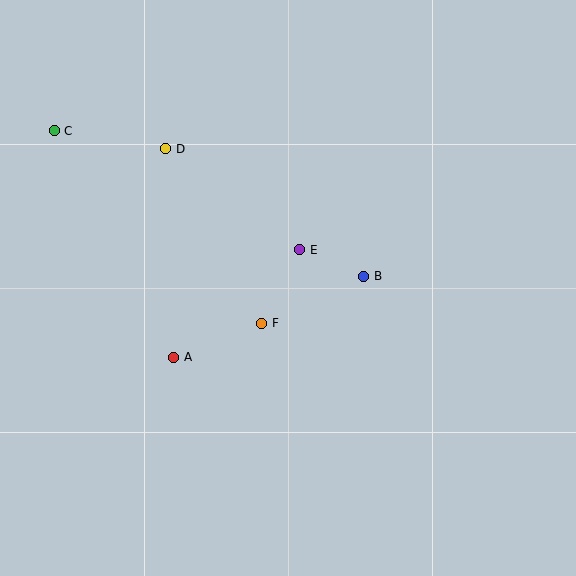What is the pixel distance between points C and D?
The distance between C and D is 113 pixels.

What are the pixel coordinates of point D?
Point D is at (166, 149).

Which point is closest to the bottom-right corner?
Point B is closest to the bottom-right corner.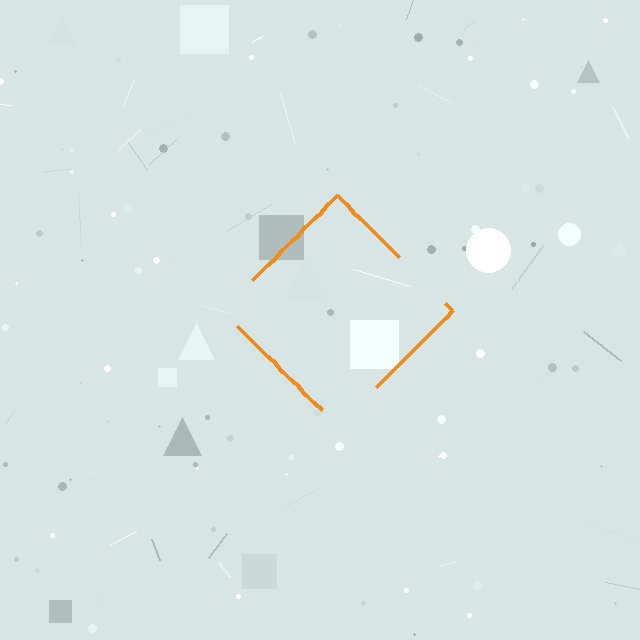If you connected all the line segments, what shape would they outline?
They would outline a diamond.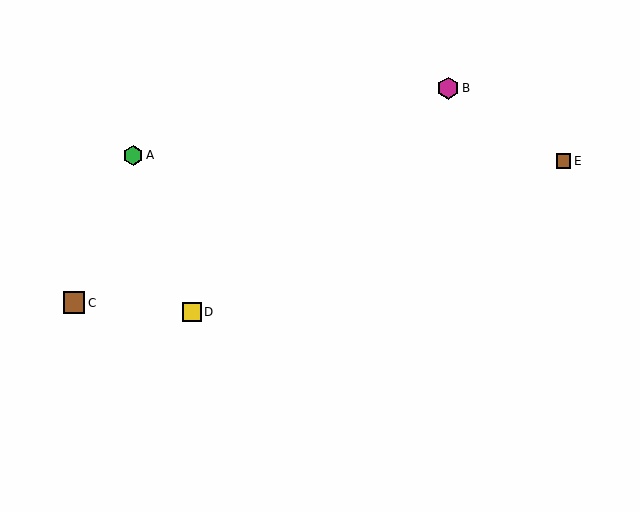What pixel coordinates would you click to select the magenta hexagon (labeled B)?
Click at (448, 88) to select the magenta hexagon B.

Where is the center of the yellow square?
The center of the yellow square is at (192, 312).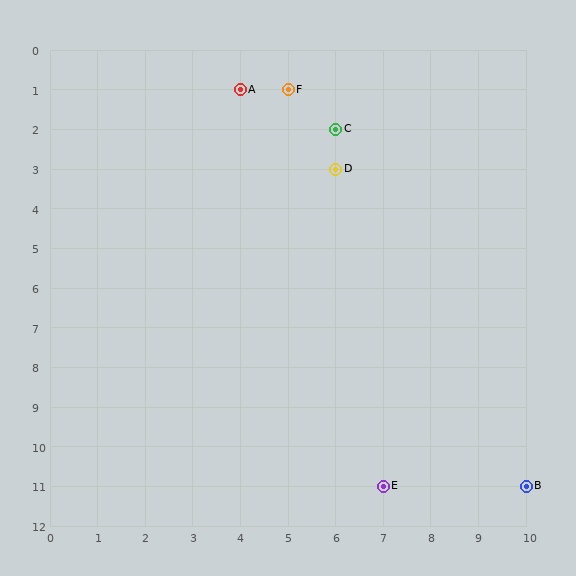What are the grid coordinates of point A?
Point A is at grid coordinates (4, 1).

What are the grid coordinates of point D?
Point D is at grid coordinates (6, 3).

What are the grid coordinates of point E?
Point E is at grid coordinates (7, 11).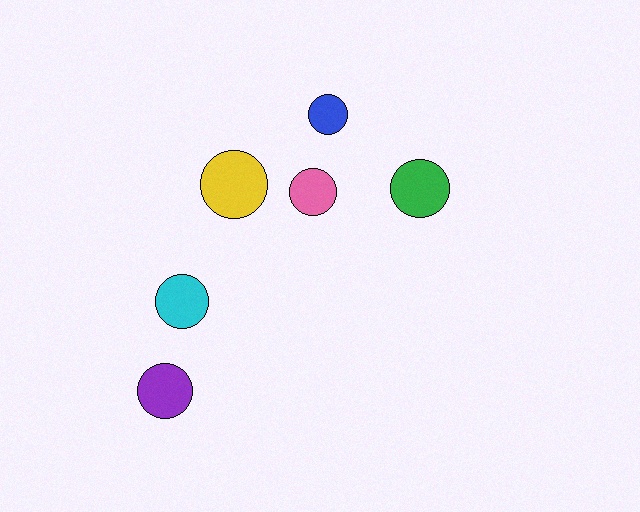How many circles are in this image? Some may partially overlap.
There are 6 circles.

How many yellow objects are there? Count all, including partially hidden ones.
There is 1 yellow object.